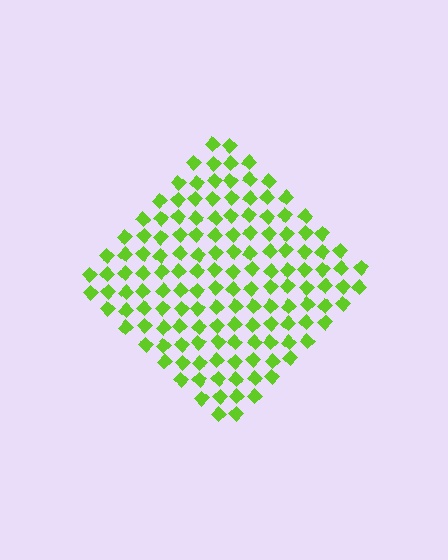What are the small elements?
The small elements are diamonds.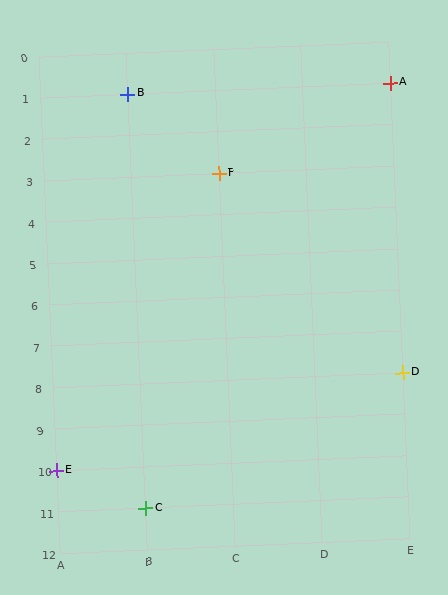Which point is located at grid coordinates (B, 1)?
Point B is at (B, 1).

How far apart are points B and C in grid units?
Points B and C are 10 rows apart.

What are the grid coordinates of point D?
Point D is at grid coordinates (E, 8).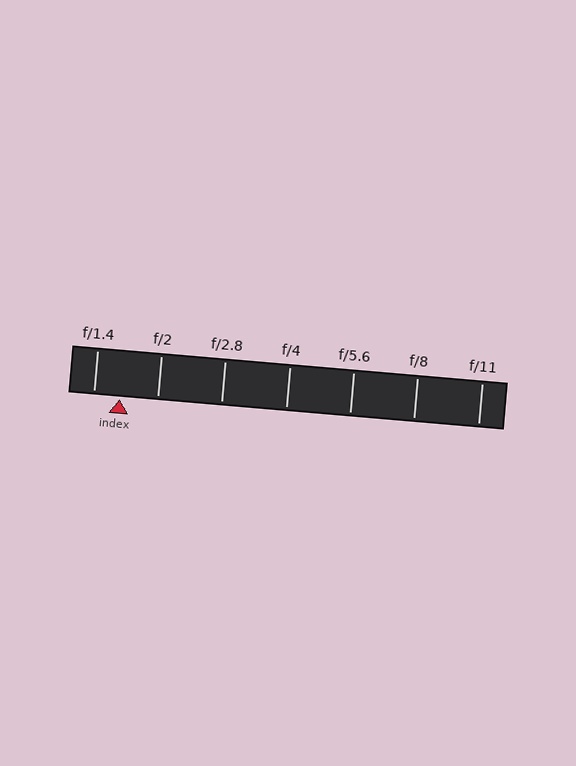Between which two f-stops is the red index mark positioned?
The index mark is between f/1.4 and f/2.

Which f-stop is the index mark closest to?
The index mark is closest to f/1.4.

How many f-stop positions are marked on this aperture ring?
There are 7 f-stop positions marked.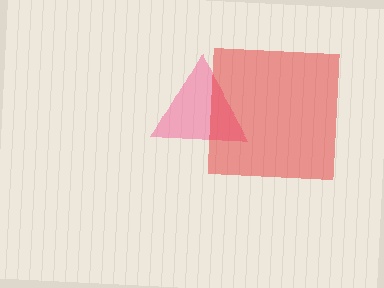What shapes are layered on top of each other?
The layered shapes are: a pink triangle, a red square.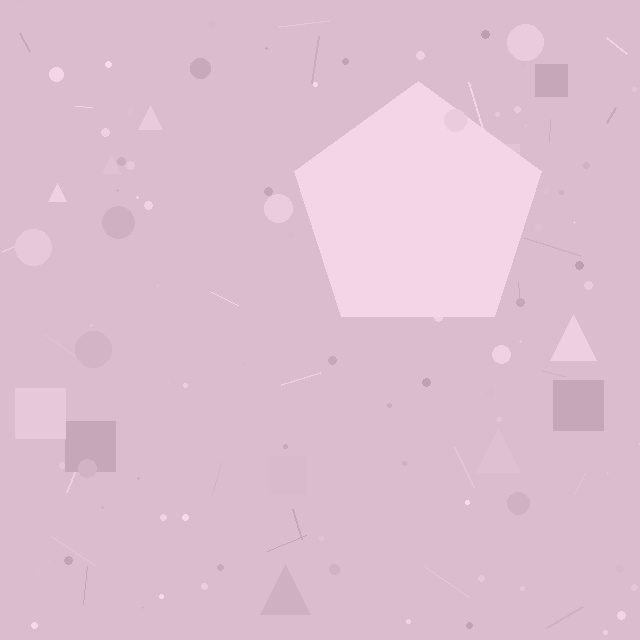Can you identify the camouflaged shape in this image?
The camouflaged shape is a pentagon.